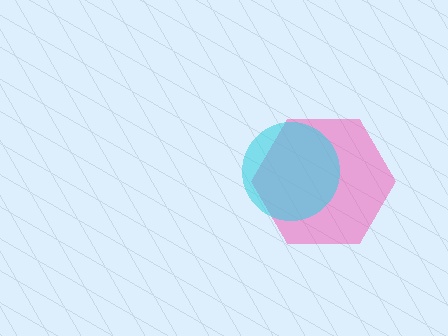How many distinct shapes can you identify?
There are 2 distinct shapes: a pink hexagon, a cyan circle.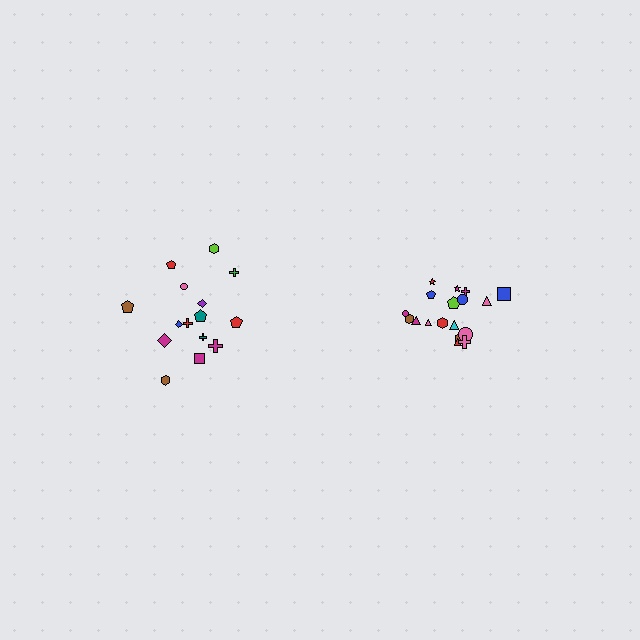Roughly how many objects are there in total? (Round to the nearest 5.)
Roughly 35 objects in total.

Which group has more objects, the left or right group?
The right group.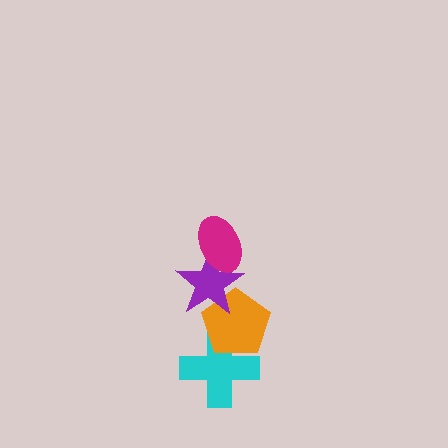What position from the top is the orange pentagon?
The orange pentagon is 3rd from the top.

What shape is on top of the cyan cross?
The orange pentagon is on top of the cyan cross.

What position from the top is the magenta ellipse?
The magenta ellipse is 1st from the top.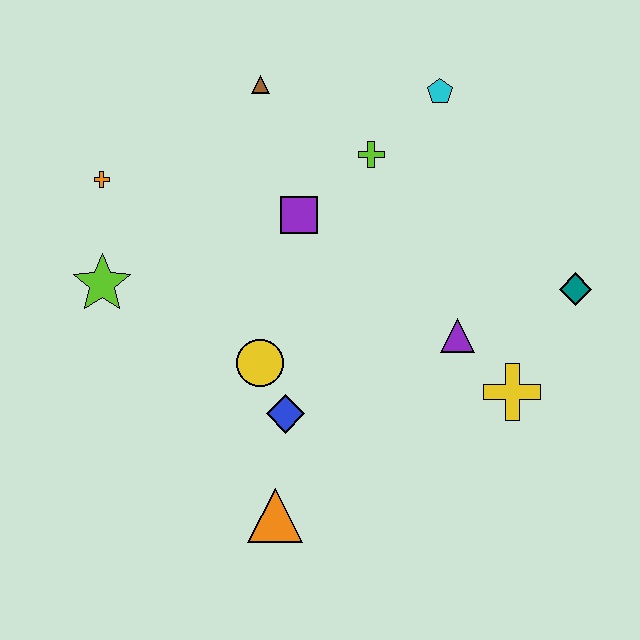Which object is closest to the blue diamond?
The yellow circle is closest to the blue diamond.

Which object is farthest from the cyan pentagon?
The orange triangle is farthest from the cyan pentagon.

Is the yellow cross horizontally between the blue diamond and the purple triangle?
No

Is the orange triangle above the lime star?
No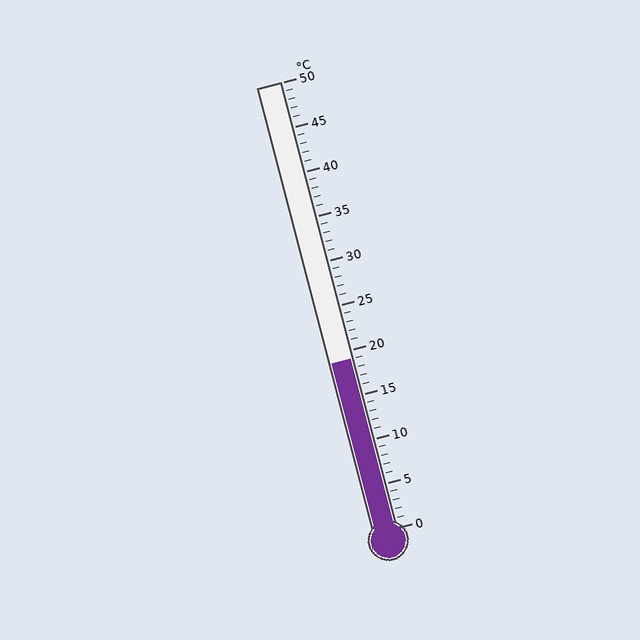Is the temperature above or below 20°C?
The temperature is below 20°C.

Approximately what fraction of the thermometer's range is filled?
The thermometer is filled to approximately 40% of its range.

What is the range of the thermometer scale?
The thermometer scale ranges from 0°C to 50°C.